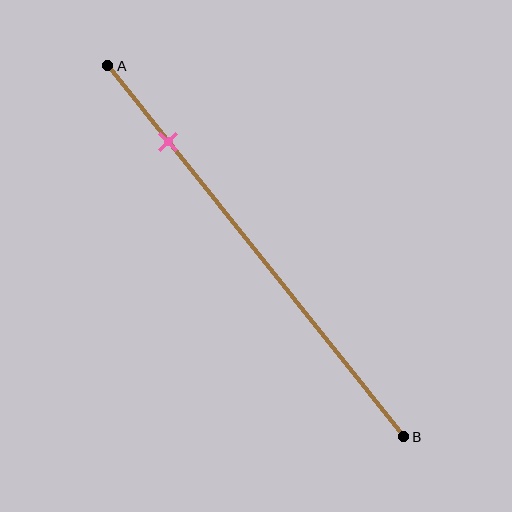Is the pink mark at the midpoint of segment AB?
No, the mark is at about 20% from A, not at the 50% midpoint.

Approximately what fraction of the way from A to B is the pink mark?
The pink mark is approximately 20% of the way from A to B.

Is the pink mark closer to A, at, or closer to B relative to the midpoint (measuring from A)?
The pink mark is closer to point A than the midpoint of segment AB.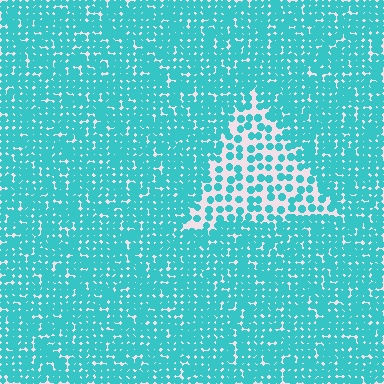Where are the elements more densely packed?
The elements are more densely packed outside the triangle boundary.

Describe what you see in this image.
The image contains small cyan elements arranged at two different densities. A triangle-shaped region is visible where the elements are less densely packed than the surrounding area.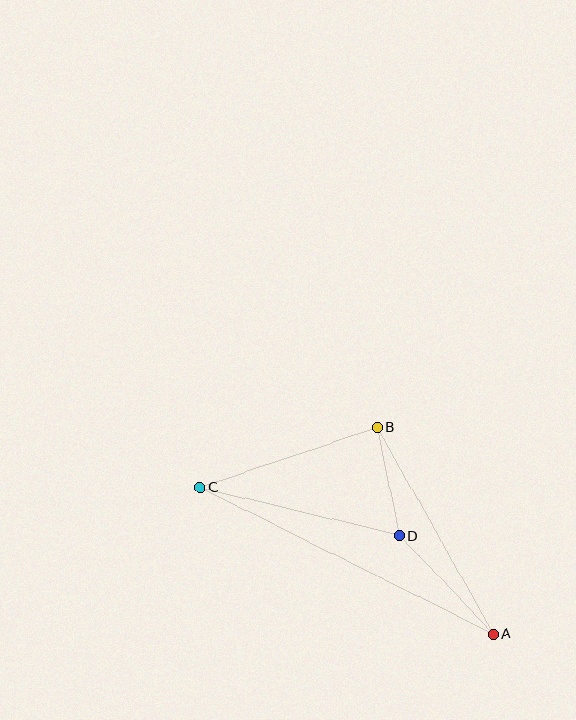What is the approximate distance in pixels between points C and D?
The distance between C and D is approximately 205 pixels.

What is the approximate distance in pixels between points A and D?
The distance between A and D is approximately 136 pixels.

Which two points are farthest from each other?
Points A and C are farthest from each other.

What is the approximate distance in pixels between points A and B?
The distance between A and B is approximately 237 pixels.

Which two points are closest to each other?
Points B and D are closest to each other.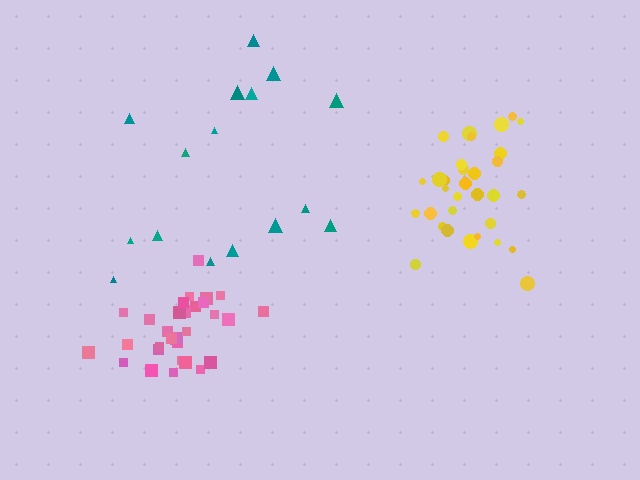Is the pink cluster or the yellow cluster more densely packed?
Pink.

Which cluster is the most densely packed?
Pink.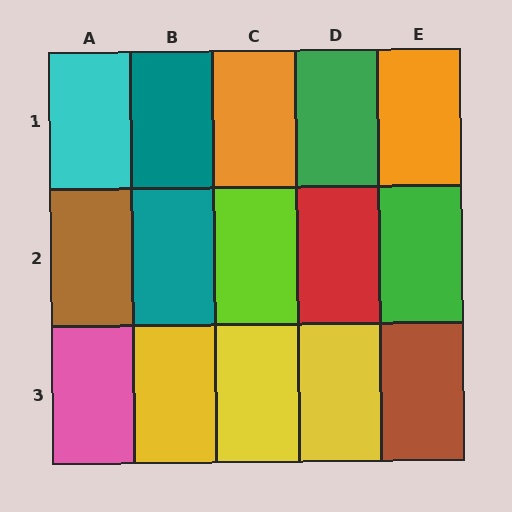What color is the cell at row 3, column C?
Yellow.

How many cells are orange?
2 cells are orange.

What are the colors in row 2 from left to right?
Brown, teal, lime, red, green.